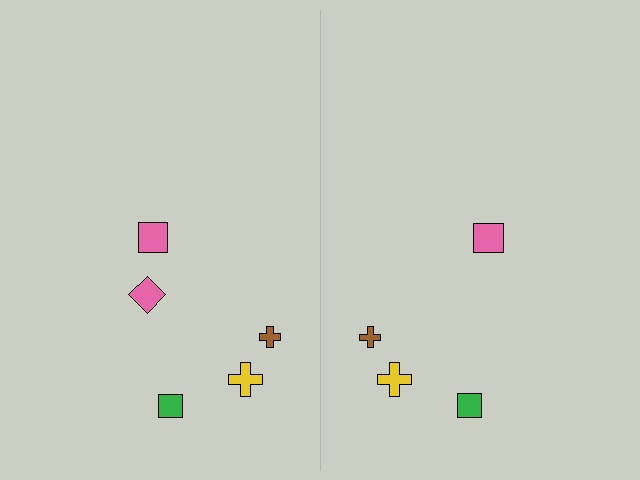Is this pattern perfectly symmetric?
No, the pattern is not perfectly symmetric. A pink diamond is missing from the right side.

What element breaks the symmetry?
A pink diamond is missing from the right side.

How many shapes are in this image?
There are 9 shapes in this image.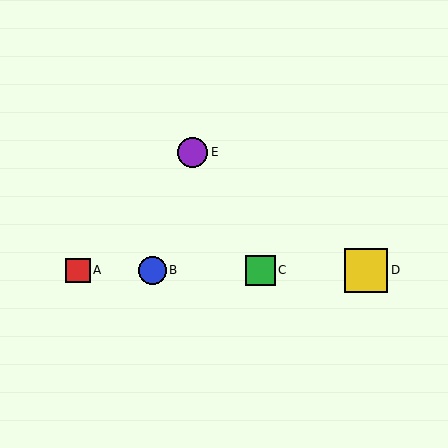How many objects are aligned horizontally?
4 objects (A, B, C, D) are aligned horizontally.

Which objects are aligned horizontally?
Objects A, B, C, D are aligned horizontally.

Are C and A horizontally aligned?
Yes, both are at y≈270.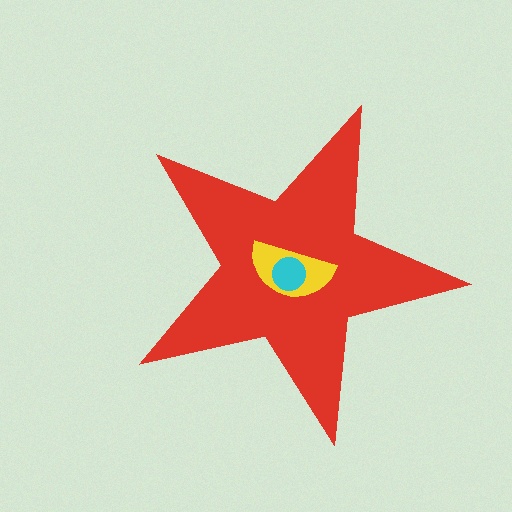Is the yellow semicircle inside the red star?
Yes.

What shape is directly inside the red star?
The yellow semicircle.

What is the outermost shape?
The red star.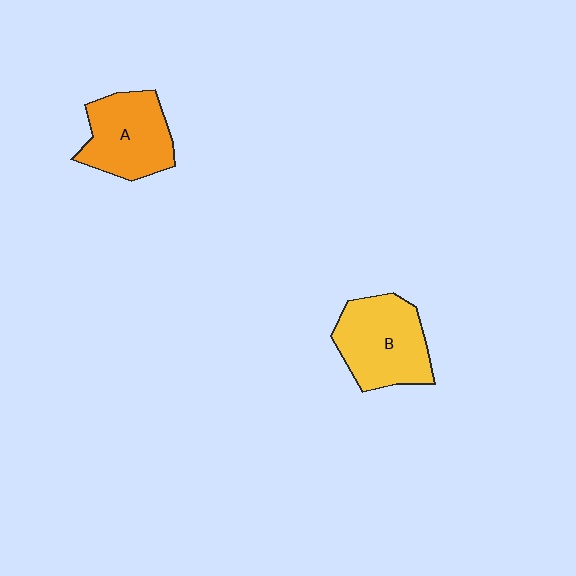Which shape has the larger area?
Shape B (yellow).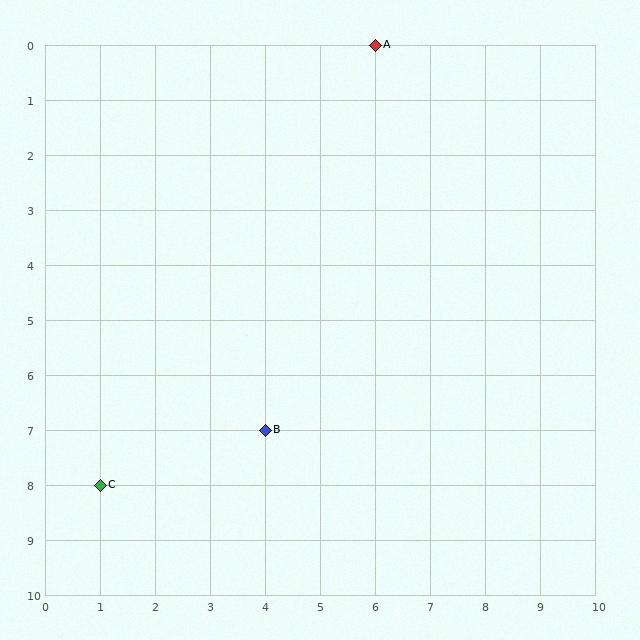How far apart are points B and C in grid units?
Points B and C are 3 columns and 1 row apart (about 3.2 grid units diagonally).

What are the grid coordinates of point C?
Point C is at grid coordinates (1, 8).